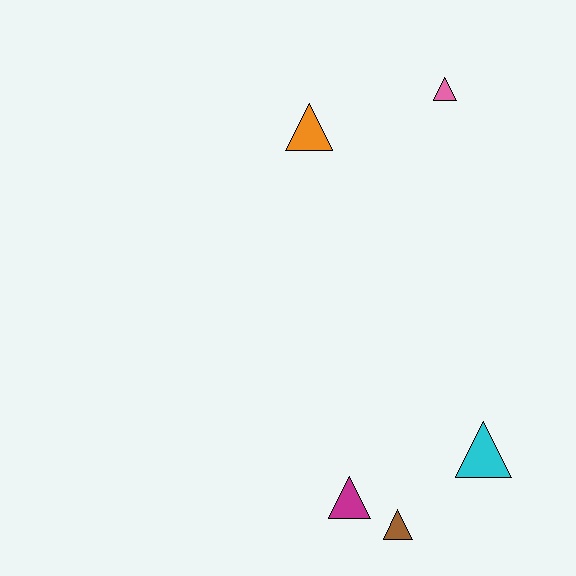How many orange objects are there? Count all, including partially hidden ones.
There is 1 orange object.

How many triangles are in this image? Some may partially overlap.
There are 5 triangles.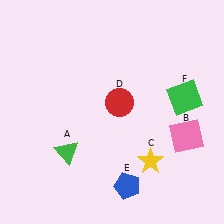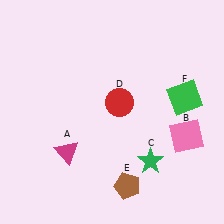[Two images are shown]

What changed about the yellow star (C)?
In Image 1, C is yellow. In Image 2, it changed to green.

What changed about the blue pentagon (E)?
In Image 1, E is blue. In Image 2, it changed to brown.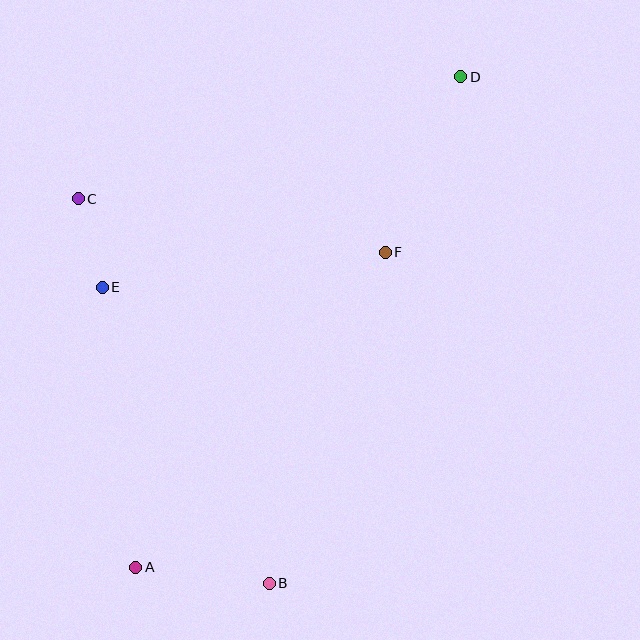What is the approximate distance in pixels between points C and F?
The distance between C and F is approximately 311 pixels.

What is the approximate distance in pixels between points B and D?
The distance between B and D is approximately 541 pixels.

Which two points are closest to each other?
Points C and E are closest to each other.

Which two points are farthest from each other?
Points A and D are farthest from each other.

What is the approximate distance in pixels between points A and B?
The distance between A and B is approximately 134 pixels.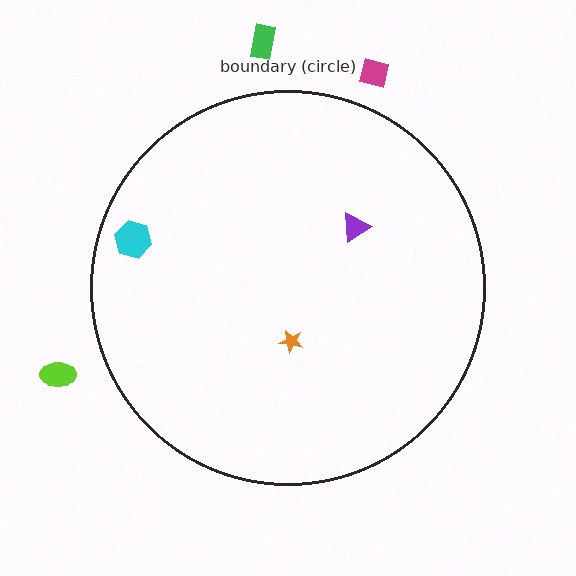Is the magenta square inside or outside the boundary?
Outside.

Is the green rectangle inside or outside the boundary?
Outside.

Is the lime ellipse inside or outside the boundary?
Outside.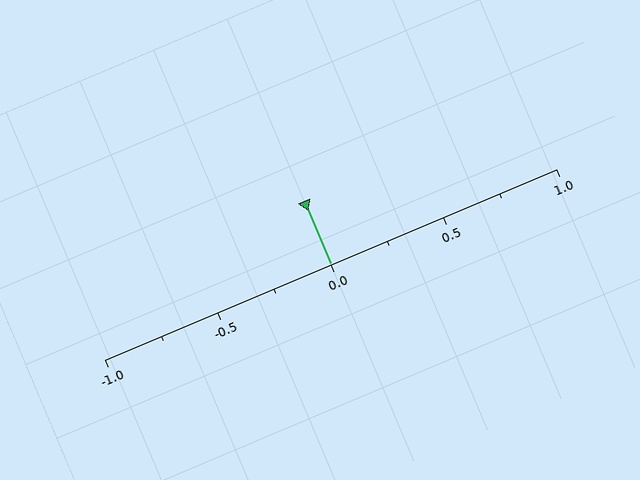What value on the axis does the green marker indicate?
The marker indicates approximately 0.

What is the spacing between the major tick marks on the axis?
The major ticks are spaced 0.5 apart.